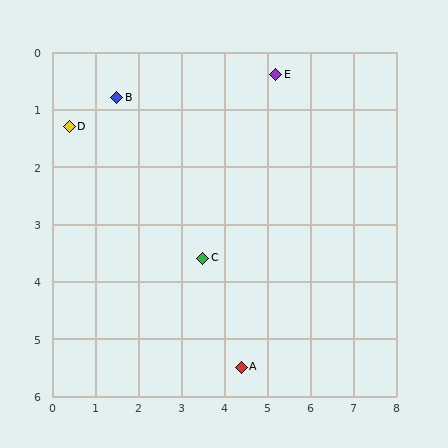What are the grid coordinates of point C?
Point C is at approximately (3.5, 3.6).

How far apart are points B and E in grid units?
Points B and E are about 3.7 grid units apart.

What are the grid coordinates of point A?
Point A is at approximately (4.4, 5.5).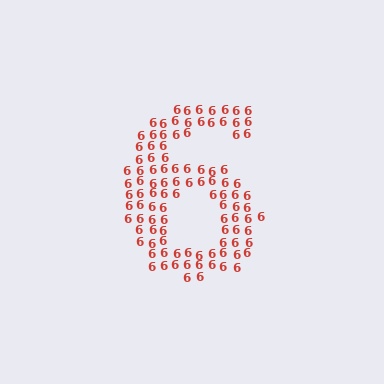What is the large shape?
The large shape is the digit 6.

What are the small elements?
The small elements are digit 6's.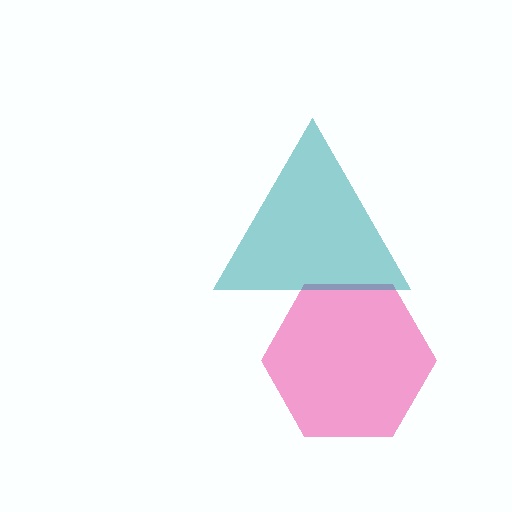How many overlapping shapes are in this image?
There are 2 overlapping shapes in the image.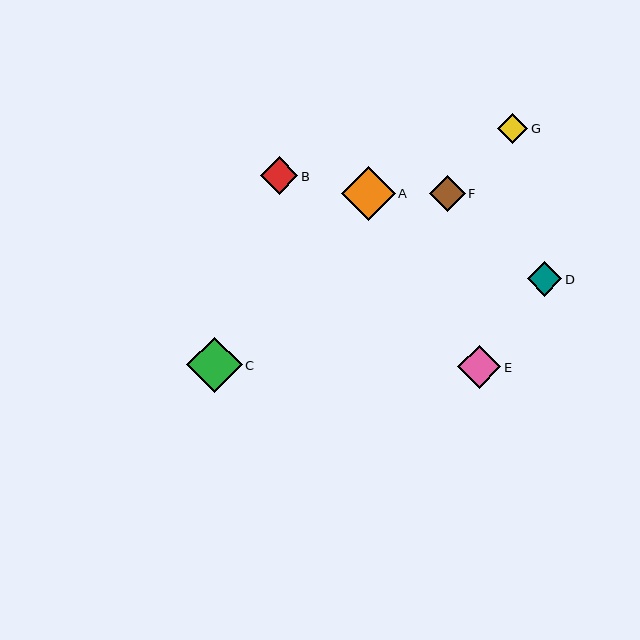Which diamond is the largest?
Diamond C is the largest with a size of approximately 56 pixels.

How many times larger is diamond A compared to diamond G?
Diamond A is approximately 1.8 times the size of diamond G.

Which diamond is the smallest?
Diamond G is the smallest with a size of approximately 30 pixels.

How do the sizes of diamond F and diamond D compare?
Diamond F and diamond D are approximately the same size.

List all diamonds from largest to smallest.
From largest to smallest: C, A, E, B, F, D, G.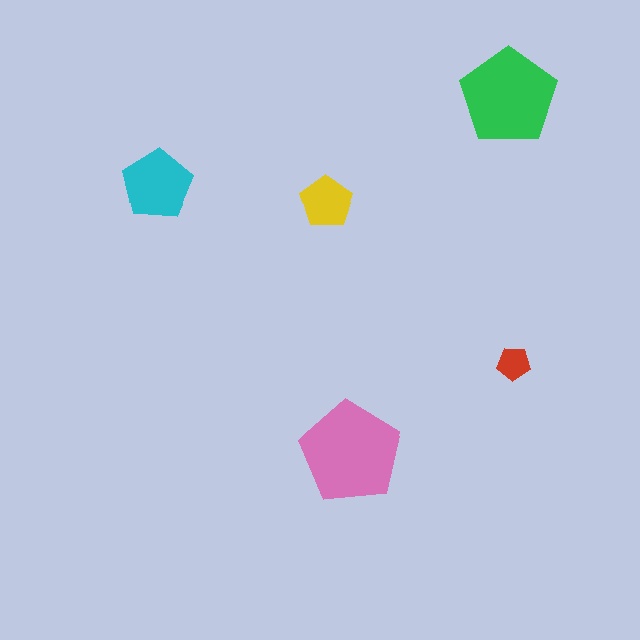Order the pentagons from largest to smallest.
the pink one, the green one, the cyan one, the yellow one, the red one.